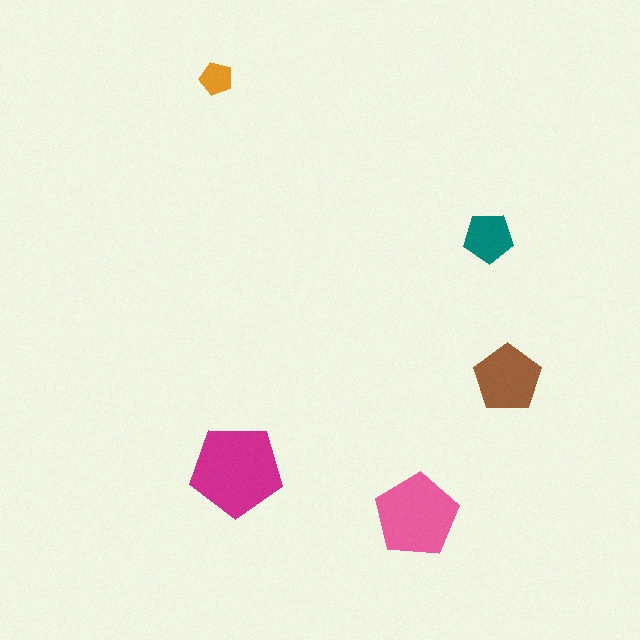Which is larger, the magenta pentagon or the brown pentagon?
The magenta one.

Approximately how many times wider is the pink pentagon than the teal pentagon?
About 1.5 times wider.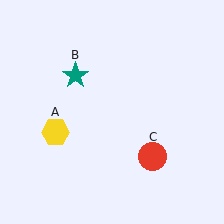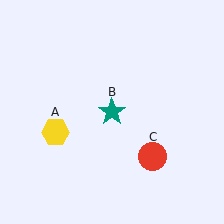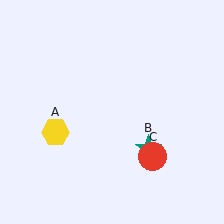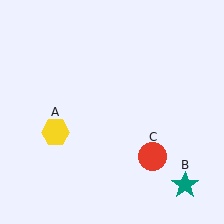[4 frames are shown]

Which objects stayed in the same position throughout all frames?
Yellow hexagon (object A) and red circle (object C) remained stationary.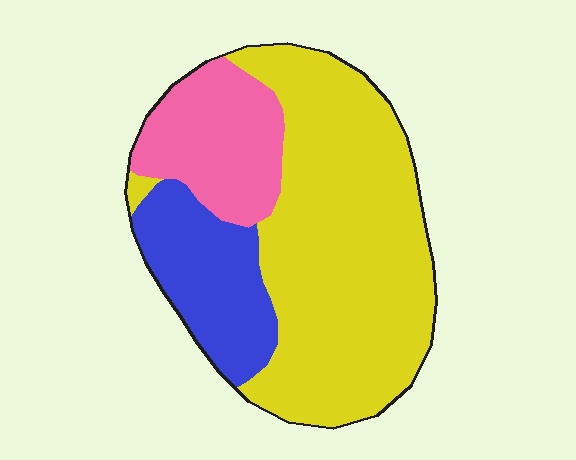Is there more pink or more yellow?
Yellow.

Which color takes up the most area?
Yellow, at roughly 60%.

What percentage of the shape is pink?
Pink covers around 20% of the shape.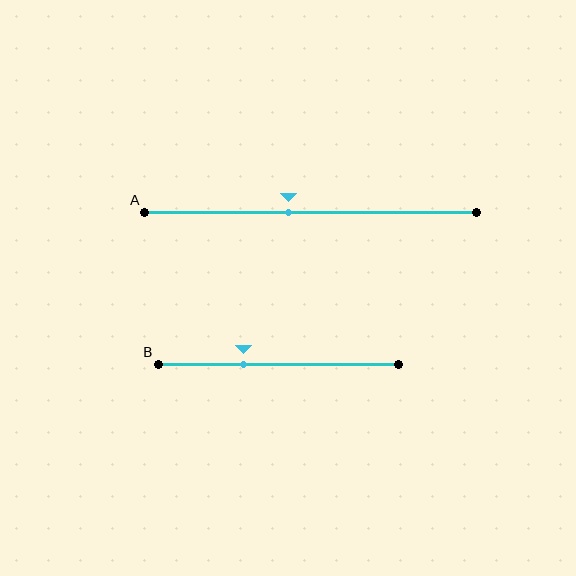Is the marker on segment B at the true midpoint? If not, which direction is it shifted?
No, the marker on segment B is shifted to the left by about 15% of the segment length.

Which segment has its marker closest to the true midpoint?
Segment A has its marker closest to the true midpoint.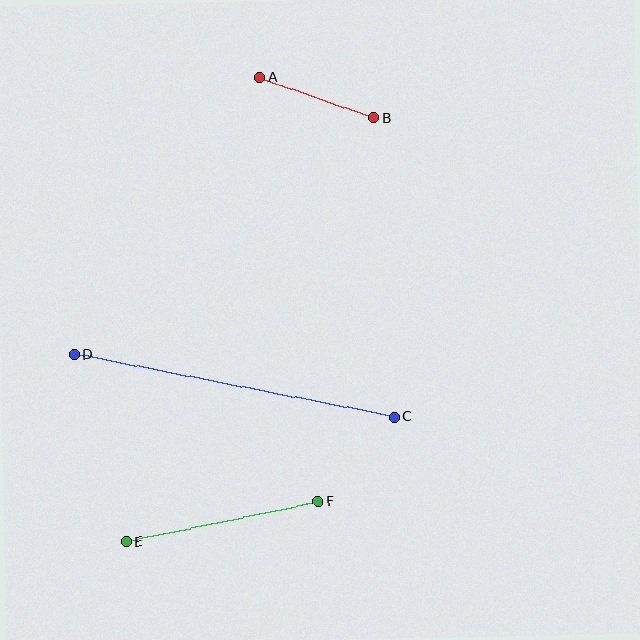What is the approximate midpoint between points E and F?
The midpoint is at approximately (222, 522) pixels.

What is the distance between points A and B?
The distance is approximately 121 pixels.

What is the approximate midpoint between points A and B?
The midpoint is at approximately (317, 98) pixels.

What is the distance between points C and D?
The distance is approximately 327 pixels.